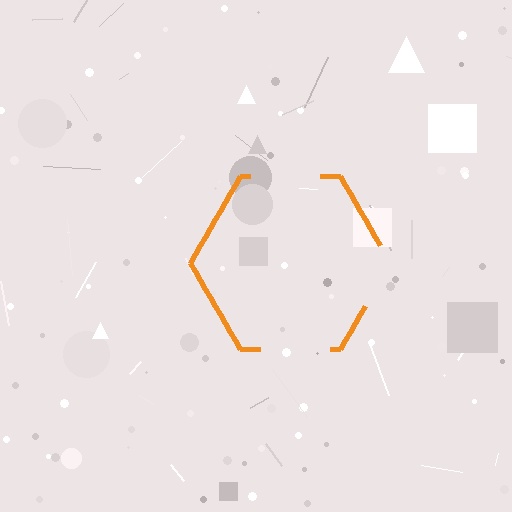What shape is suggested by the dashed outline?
The dashed outline suggests a hexagon.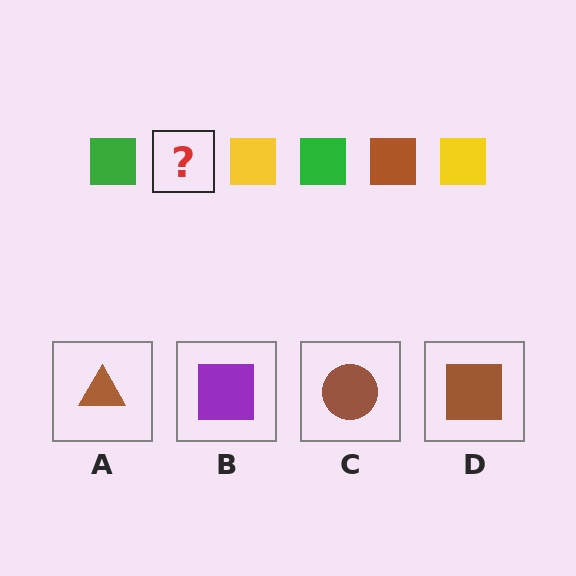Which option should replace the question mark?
Option D.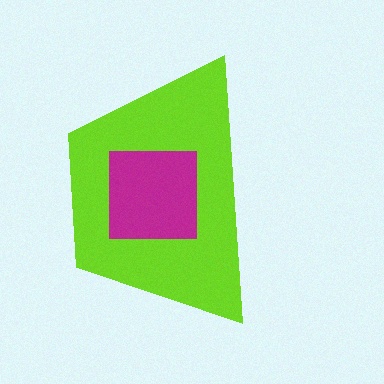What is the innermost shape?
The magenta square.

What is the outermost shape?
The lime trapezoid.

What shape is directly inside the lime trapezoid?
The magenta square.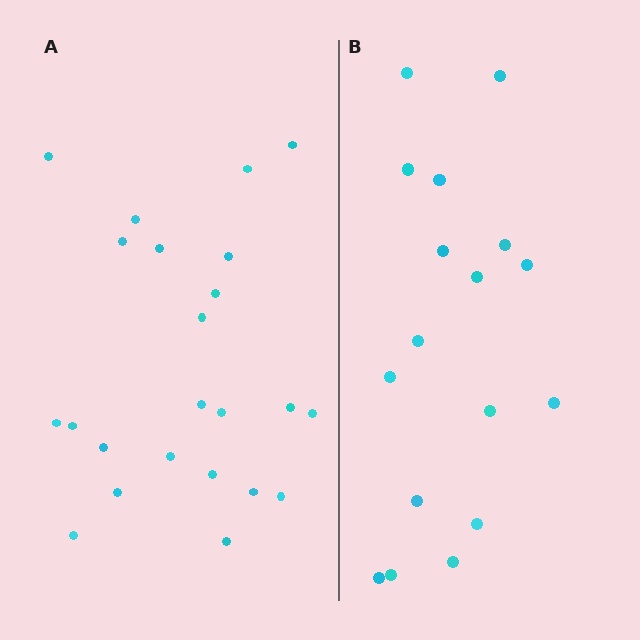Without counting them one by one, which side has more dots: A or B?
Region A (the left region) has more dots.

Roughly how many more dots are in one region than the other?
Region A has about 6 more dots than region B.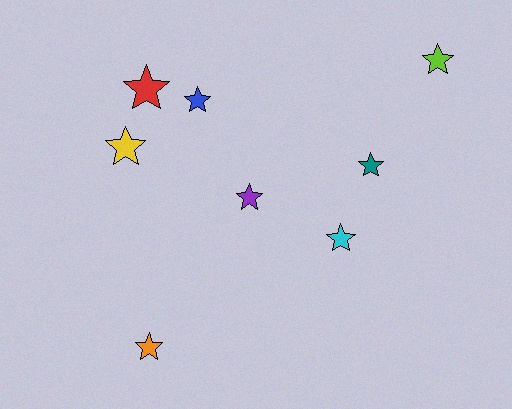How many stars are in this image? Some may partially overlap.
There are 8 stars.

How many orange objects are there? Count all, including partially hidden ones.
There is 1 orange object.